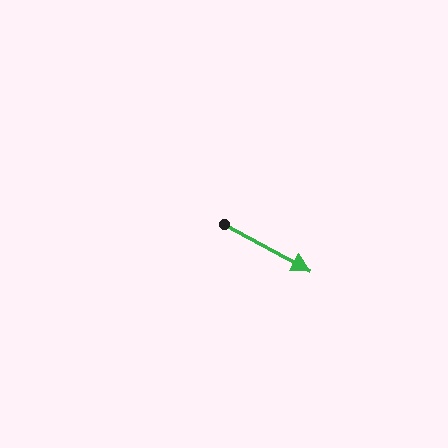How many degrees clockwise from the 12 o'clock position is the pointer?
Approximately 118 degrees.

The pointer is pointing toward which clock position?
Roughly 4 o'clock.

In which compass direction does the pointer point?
Southeast.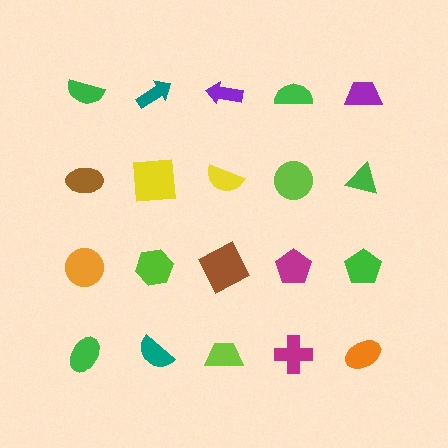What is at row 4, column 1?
A green ellipse.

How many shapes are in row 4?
5 shapes.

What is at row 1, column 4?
A green semicircle.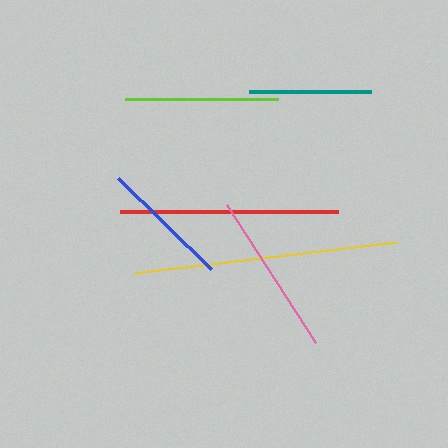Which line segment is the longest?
The yellow line is the longest at approximately 264 pixels.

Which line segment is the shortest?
The teal line is the shortest at approximately 121 pixels.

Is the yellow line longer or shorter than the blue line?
The yellow line is longer than the blue line.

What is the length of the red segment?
The red segment is approximately 218 pixels long.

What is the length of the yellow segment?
The yellow segment is approximately 264 pixels long.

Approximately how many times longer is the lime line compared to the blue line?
The lime line is approximately 1.2 times the length of the blue line.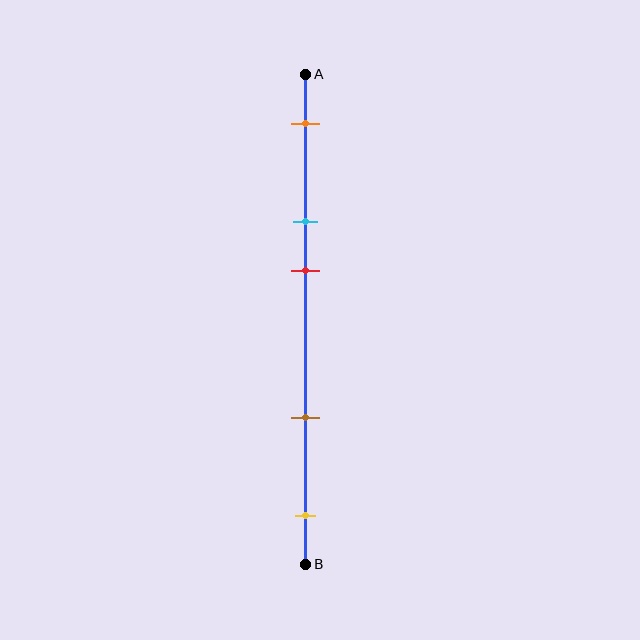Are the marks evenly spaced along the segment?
No, the marks are not evenly spaced.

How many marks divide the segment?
There are 5 marks dividing the segment.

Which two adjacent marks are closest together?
The cyan and red marks are the closest adjacent pair.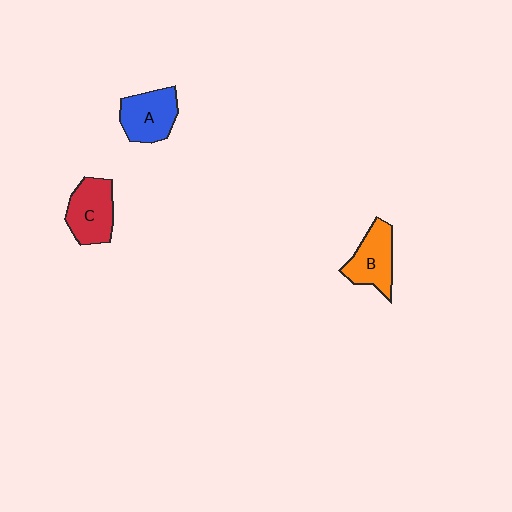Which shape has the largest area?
Shape C (red).